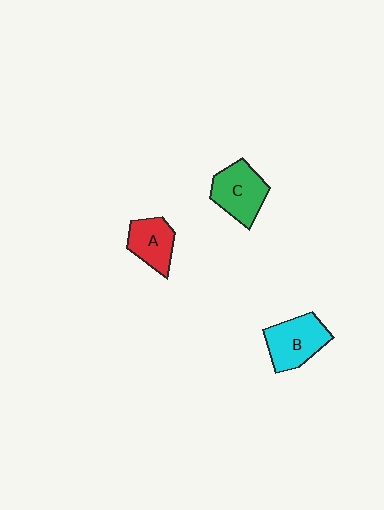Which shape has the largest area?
Shape B (cyan).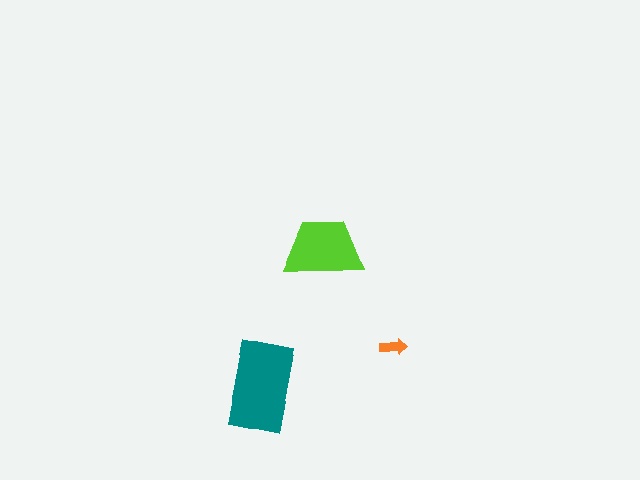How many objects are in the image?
There are 3 objects in the image.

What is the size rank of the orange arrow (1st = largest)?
3rd.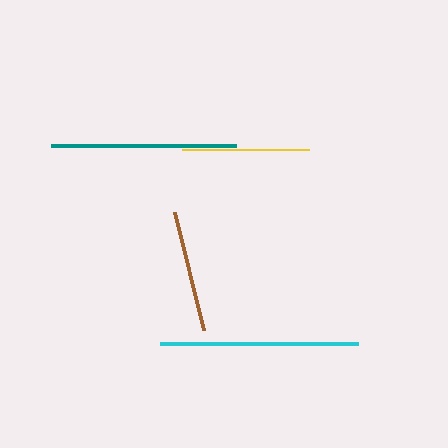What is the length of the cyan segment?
The cyan segment is approximately 197 pixels long.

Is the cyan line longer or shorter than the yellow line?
The cyan line is longer than the yellow line.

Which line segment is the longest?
The cyan line is the longest at approximately 197 pixels.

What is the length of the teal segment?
The teal segment is approximately 185 pixels long.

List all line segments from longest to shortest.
From longest to shortest: cyan, teal, yellow, brown.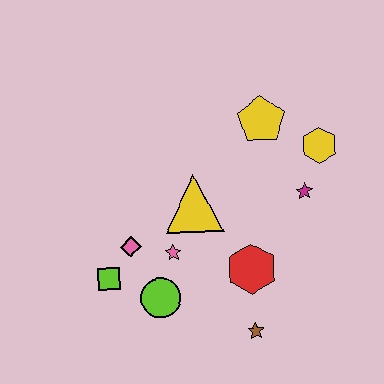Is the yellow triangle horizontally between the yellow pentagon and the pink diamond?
Yes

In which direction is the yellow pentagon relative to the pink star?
The yellow pentagon is above the pink star.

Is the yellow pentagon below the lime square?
No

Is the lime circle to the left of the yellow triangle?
Yes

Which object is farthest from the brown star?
The yellow pentagon is farthest from the brown star.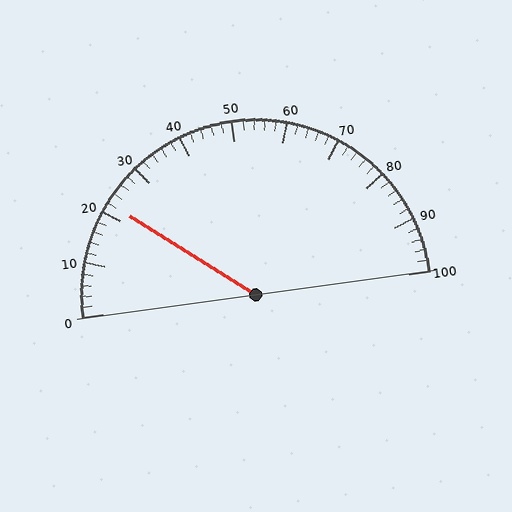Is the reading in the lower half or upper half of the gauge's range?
The reading is in the lower half of the range (0 to 100).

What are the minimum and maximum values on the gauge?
The gauge ranges from 0 to 100.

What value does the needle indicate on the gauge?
The needle indicates approximately 22.